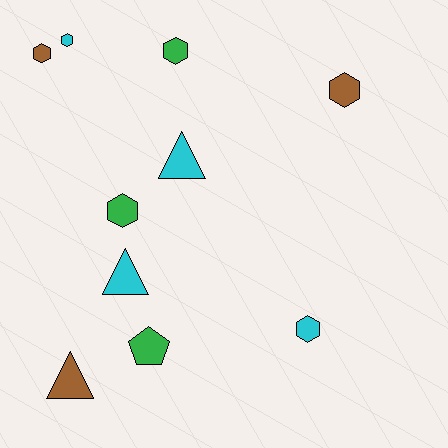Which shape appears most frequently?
Hexagon, with 6 objects.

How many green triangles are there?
There are no green triangles.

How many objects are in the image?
There are 10 objects.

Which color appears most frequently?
Cyan, with 4 objects.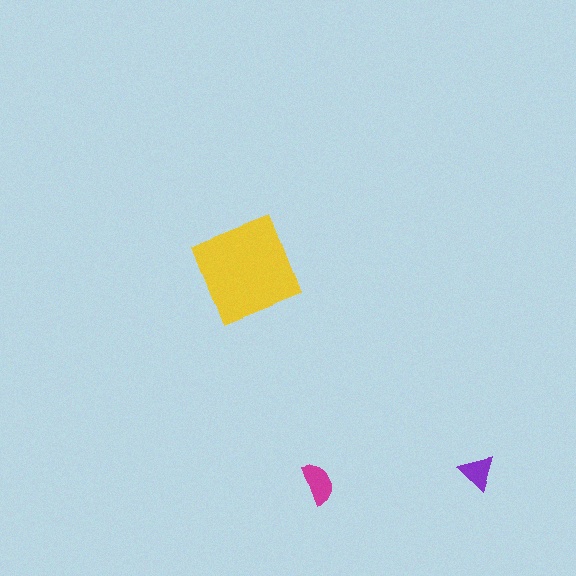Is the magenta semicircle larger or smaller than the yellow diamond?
Smaller.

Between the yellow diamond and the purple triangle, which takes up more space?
The yellow diamond.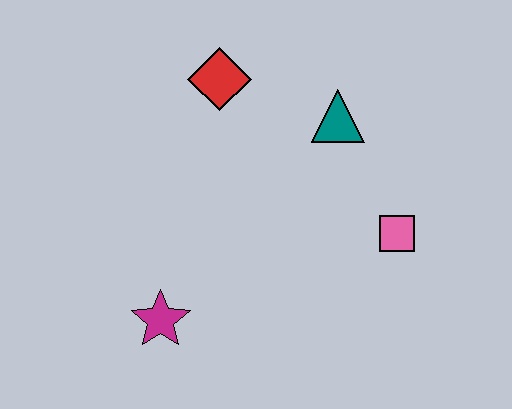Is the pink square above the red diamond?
No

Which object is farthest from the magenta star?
The teal triangle is farthest from the magenta star.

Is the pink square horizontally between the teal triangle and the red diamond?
No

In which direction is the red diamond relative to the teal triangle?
The red diamond is to the left of the teal triangle.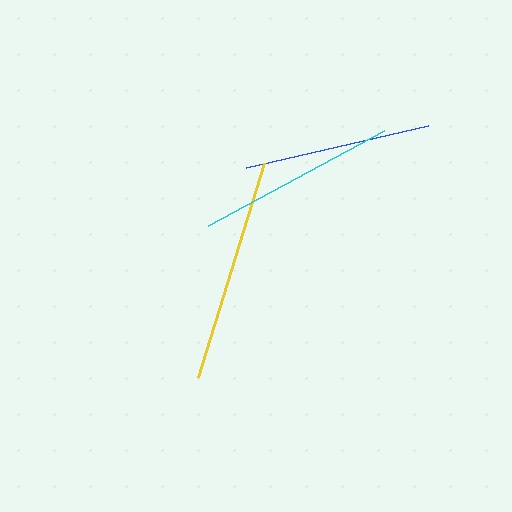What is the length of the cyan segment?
The cyan segment is approximately 201 pixels long.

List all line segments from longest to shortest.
From longest to shortest: yellow, cyan, blue.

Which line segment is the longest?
The yellow line is the longest at approximately 224 pixels.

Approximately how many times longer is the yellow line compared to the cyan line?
The yellow line is approximately 1.1 times the length of the cyan line.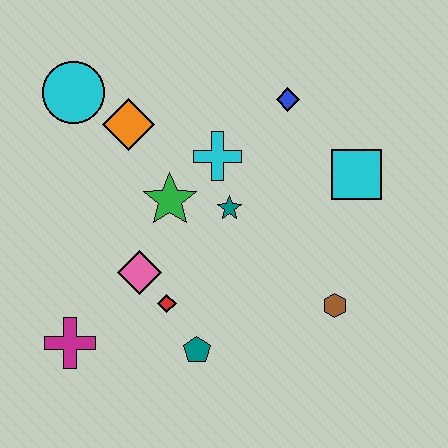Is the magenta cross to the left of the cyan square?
Yes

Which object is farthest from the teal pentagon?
The cyan circle is farthest from the teal pentagon.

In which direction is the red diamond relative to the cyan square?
The red diamond is to the left of the cyan square.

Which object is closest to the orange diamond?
The cyan circle is closest to the orange diamond.